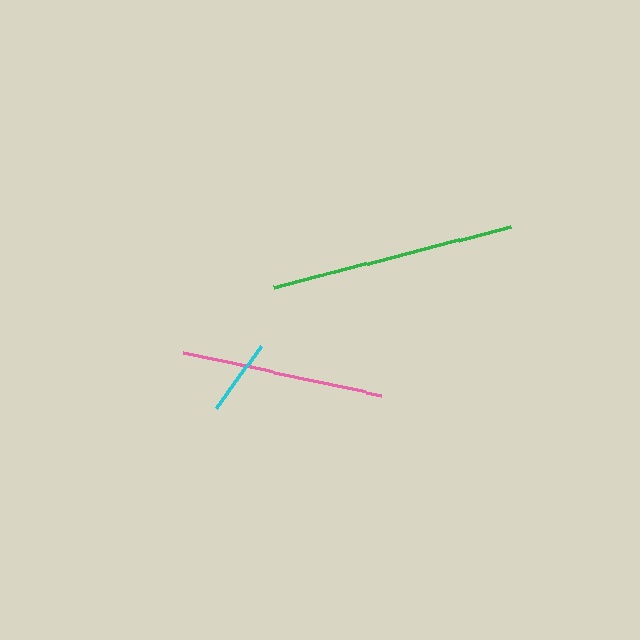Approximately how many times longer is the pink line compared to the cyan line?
The pink line is approximately 2.7 times the length of the cyan line.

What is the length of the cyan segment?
The cyan segment is approximately 76 pixels long.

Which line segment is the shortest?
The cyan line is the shortest at approximately 76 pixels.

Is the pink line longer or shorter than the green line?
The green line is longer than the pink line.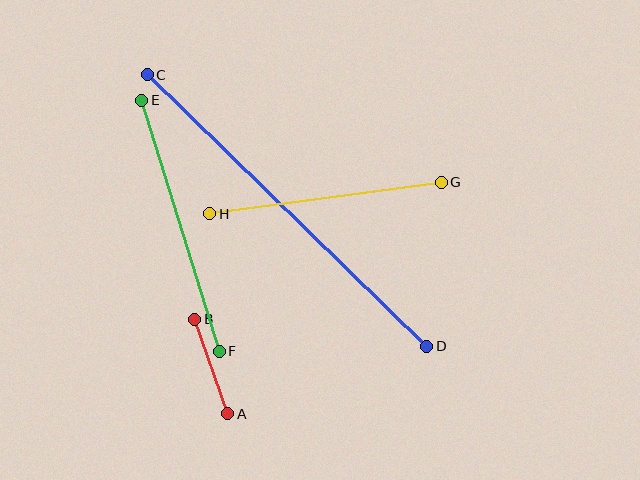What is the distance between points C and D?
The distance is approximately 390 pixels.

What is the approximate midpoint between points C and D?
The midpoint is at approximately (287, 211) pixels.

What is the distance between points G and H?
The distance is approximately 234 pixels.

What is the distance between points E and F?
The distance is approximately 263 pixels.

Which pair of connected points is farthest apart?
Points C and D are farthest apart.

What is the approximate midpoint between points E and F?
The midpoint is at approximately (180, 226) pixels.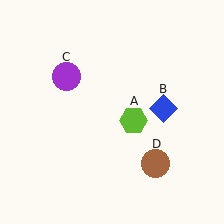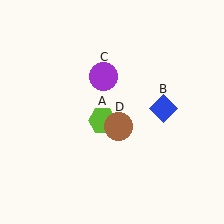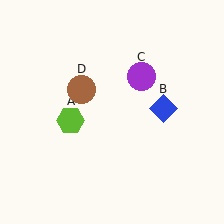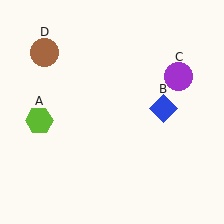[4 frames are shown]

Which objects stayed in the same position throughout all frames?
Blue diamond (object B) remained stationary.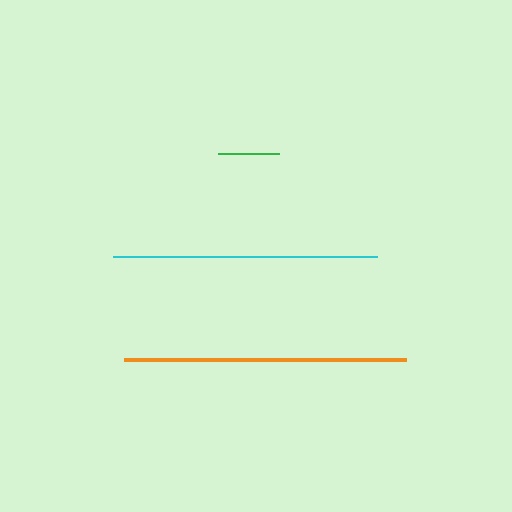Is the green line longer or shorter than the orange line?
The orange line is longer than the green line.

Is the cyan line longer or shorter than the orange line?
The orange line is longer than the cyan line.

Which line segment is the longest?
The orange line is the longest at approximately 282 pixels.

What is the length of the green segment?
The green segment is approximately 61 pixels long.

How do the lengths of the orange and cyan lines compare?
The orange and cyan lines are approximately the same length.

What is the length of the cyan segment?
The cyan segment is approximately 264 pixels long.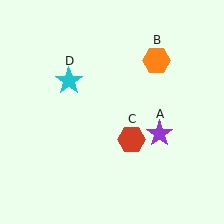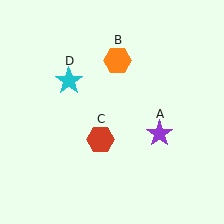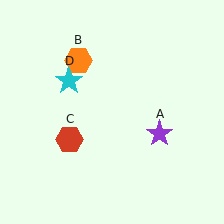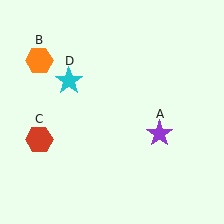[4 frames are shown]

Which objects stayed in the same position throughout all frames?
Purple star (object A) and cyan star (object D) remained stationary.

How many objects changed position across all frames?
2 objects changed position: orange hexagon (object B), red hexagon (object C).